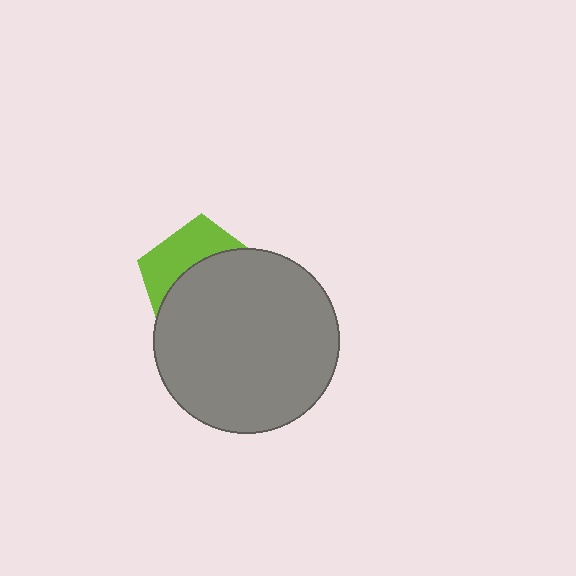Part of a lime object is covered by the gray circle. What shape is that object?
It is a pentagon.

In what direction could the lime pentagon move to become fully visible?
The lime pentagon could move up. That would shift it out from behind the gray circle entirely.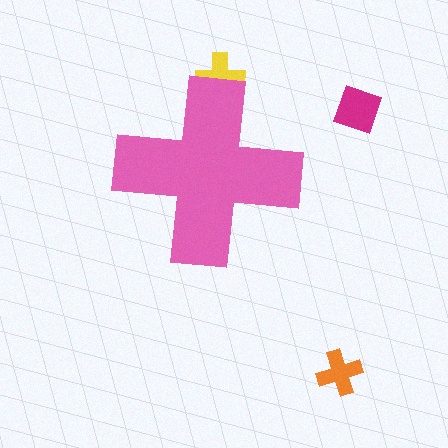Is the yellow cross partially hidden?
Yes, the yellow cross is partially hidden behind the pink cross.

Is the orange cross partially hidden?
No, the orange cross is fully visible.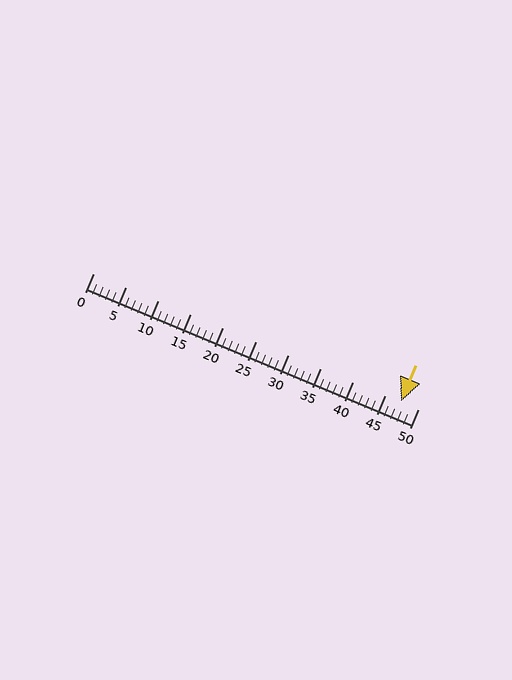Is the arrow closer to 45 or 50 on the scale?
The arrow is closer to 45.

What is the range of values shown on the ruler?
The ruler shows values from 0 to 50.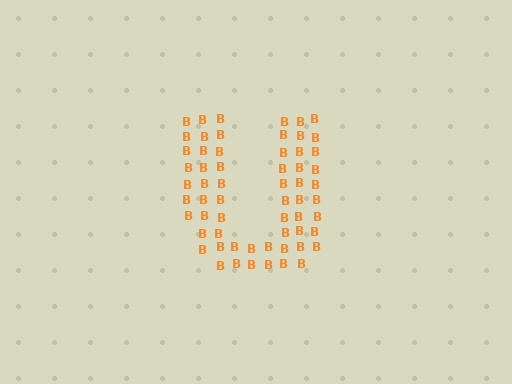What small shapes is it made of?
It is made of small letter B's.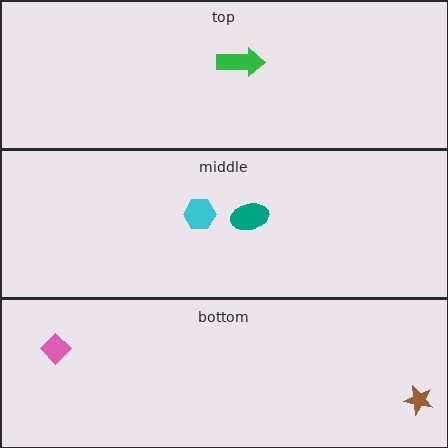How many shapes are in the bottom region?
2.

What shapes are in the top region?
The green arrow.